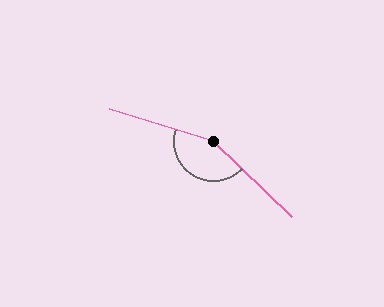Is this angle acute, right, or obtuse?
It is obtuse.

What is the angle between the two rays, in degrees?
Approximately 153 degrees.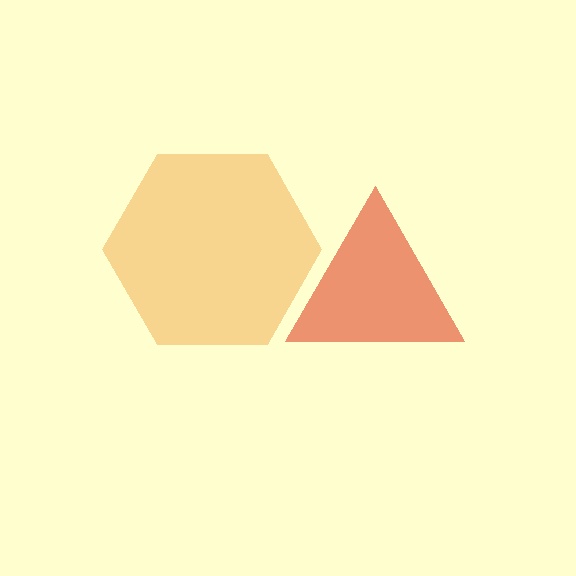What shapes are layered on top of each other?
The layered shapes are: a red triangle, an orange hexagon.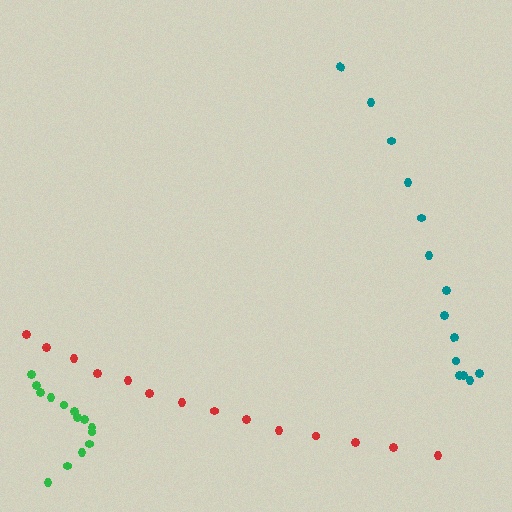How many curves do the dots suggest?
There are 3 distinct paths.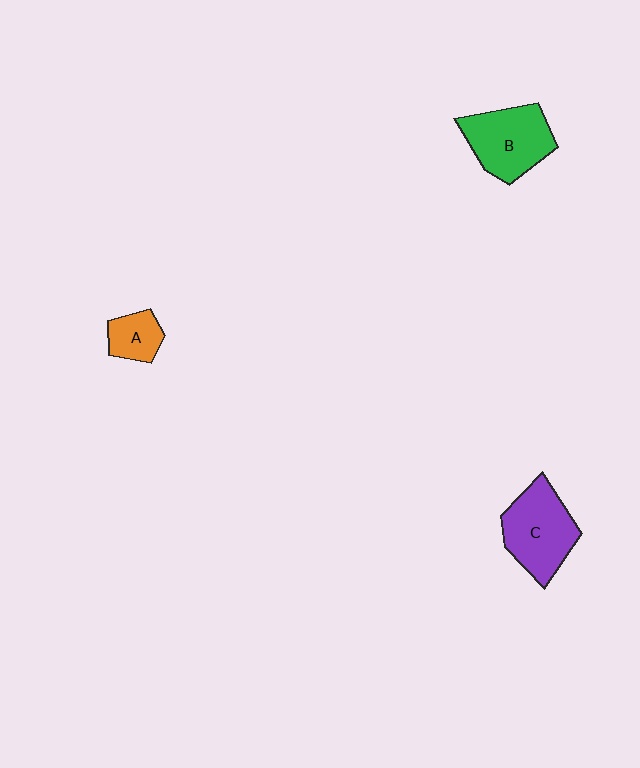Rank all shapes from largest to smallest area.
From largest to smallest: C (purple), B (green), A (orange).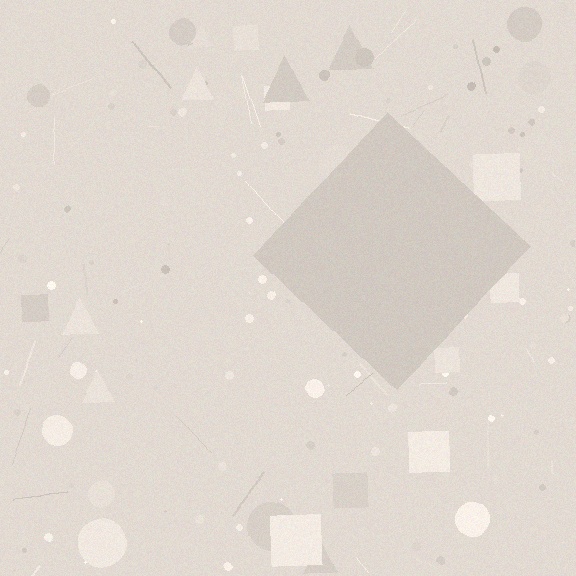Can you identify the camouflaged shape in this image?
The camouflaged shape is a diamond.